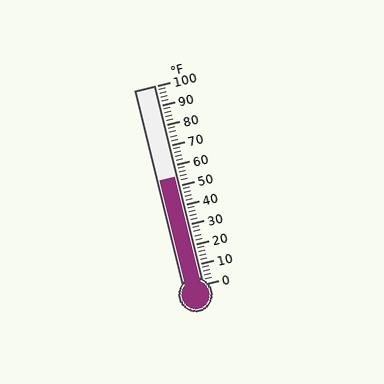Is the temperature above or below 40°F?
The temperature is above 40°F.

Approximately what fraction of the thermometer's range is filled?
The thermometer is filled to approximately 55% of its range.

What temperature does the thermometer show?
The thermometer shows approximately 54°F.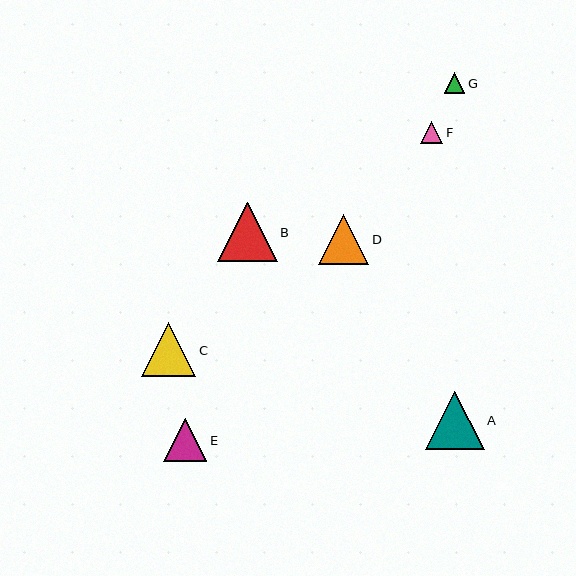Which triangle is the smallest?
Triangle G is the smallest with a size of approximately 21 pixels.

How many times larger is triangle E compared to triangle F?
Triangle E is approximately 2.0 times the size of triangle F.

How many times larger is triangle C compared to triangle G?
Triangle C is approximately 2.6 times the size of triangle G.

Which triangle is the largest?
Triangle B is the largest with a size of approximately 60 pixels.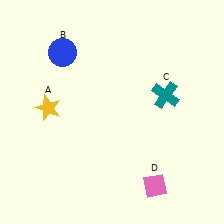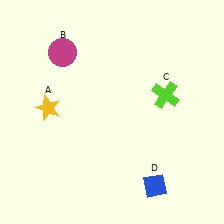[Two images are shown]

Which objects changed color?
B changed from blue to magenta. C changed from teal to lime. D changed from pink to blue.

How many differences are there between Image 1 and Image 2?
There are 3 differences between the two images.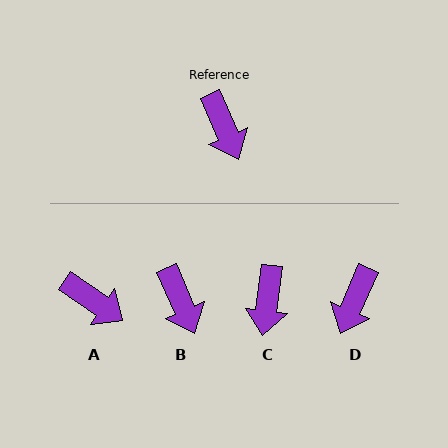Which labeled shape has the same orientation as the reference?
B.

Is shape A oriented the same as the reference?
No, it is off by about 32 degrees.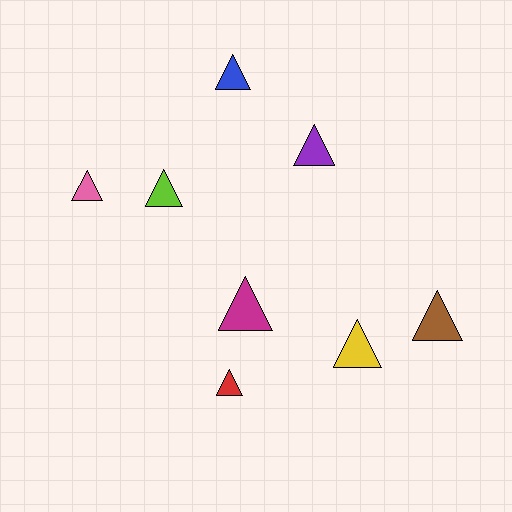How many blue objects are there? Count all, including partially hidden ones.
There is 1 blue object.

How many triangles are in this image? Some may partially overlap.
There are 8 triangles.